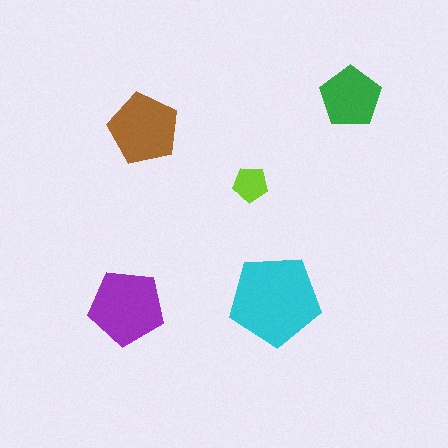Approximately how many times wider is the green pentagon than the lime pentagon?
About 1.5 times wider.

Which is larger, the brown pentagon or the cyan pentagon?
The cyan one.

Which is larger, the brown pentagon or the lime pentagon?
The brown one.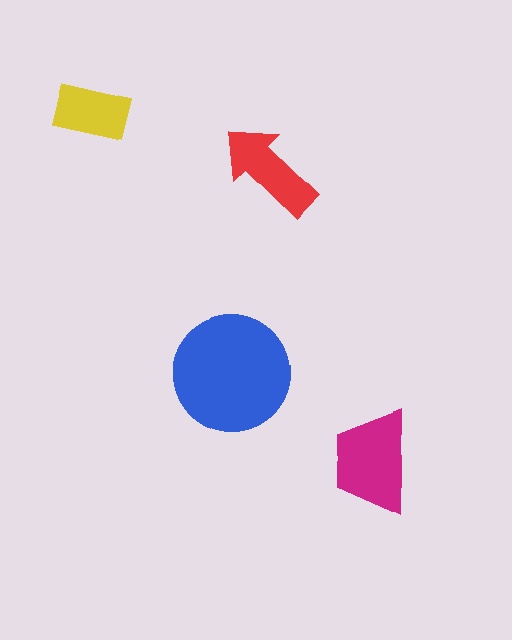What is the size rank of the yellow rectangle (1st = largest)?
4th.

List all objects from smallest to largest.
The yellow rectangle, the red arrow, the magenta trapezoid, the blue circle.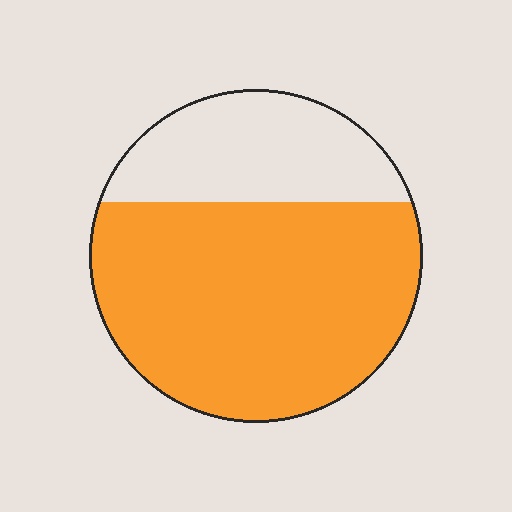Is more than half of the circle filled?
Yes.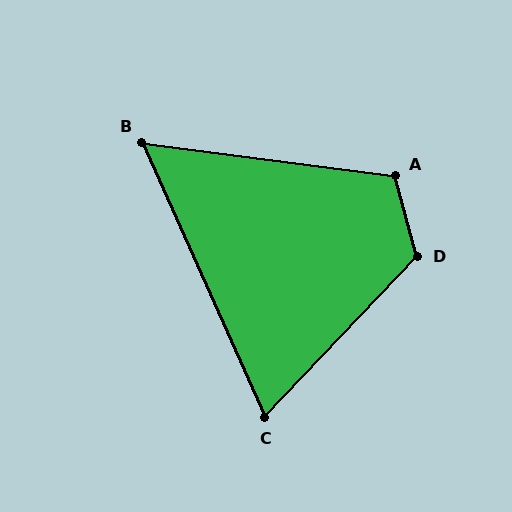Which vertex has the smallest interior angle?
B, at approximately 58 degrees.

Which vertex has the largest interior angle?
D, at approximately 122 degrees.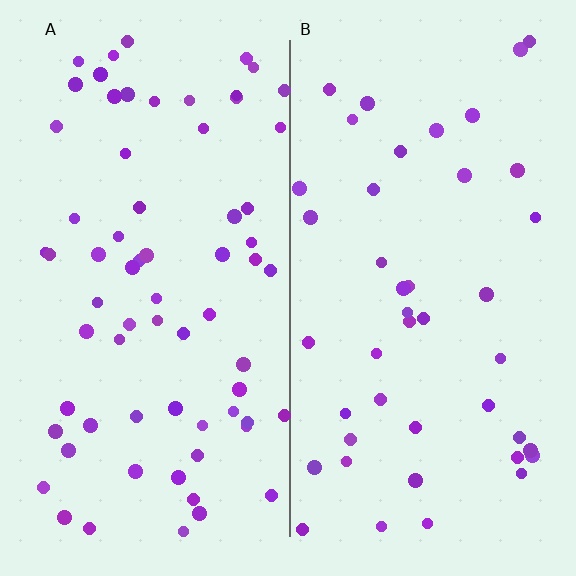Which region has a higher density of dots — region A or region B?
A (the left).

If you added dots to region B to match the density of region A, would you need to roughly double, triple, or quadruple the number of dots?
Approximately double.